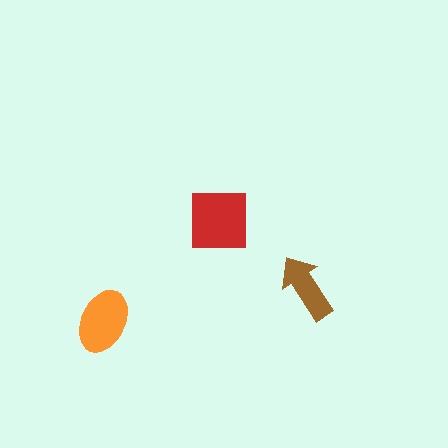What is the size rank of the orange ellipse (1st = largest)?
2nd.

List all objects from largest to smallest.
The red square, the orange ellipse, the brown arrow.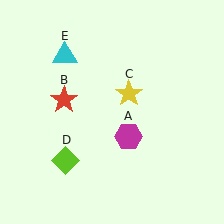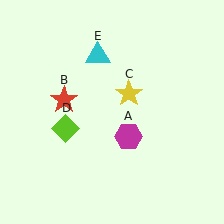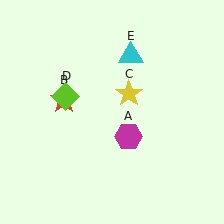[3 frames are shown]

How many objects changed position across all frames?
2 objects changed position: lime diamond (object D), cyan triangle (object E).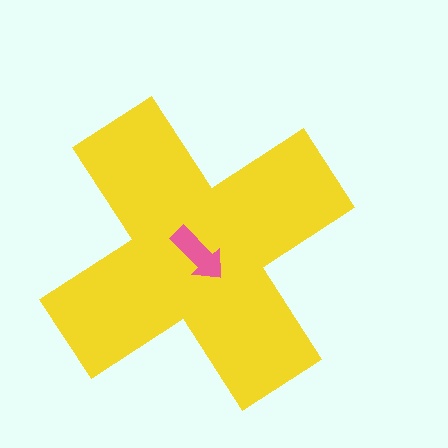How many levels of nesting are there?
2.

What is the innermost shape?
The pink arrow.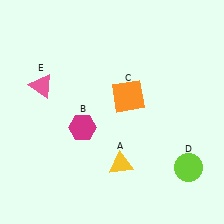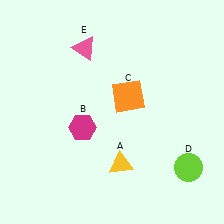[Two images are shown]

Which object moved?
The pink triangle (E) moved right.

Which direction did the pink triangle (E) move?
The pink triangle (E) moved right.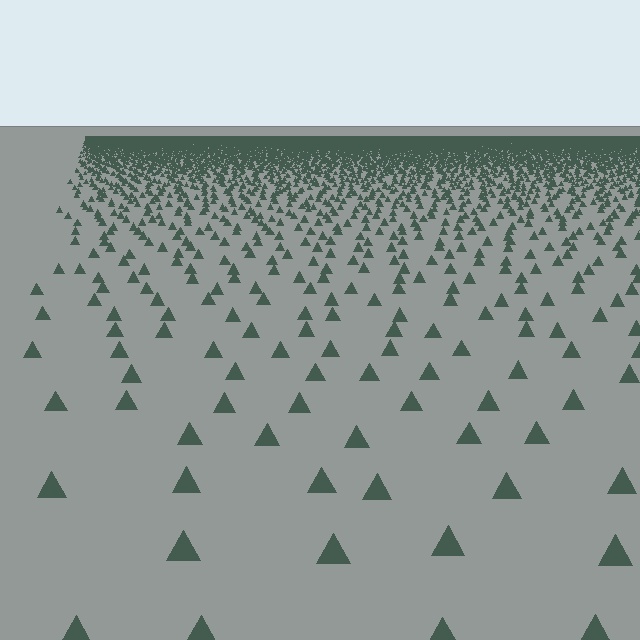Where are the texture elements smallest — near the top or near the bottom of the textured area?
Near the top.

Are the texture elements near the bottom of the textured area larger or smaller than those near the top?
Larger. Near the bottom, elements are closer to the viewer and appear at a bigger on-screen size.